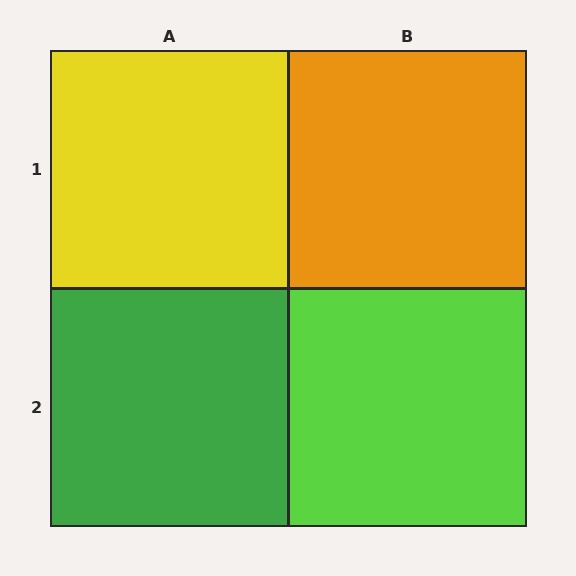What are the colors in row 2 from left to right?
Green, lime.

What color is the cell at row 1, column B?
Orange.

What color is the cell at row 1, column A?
Yellow.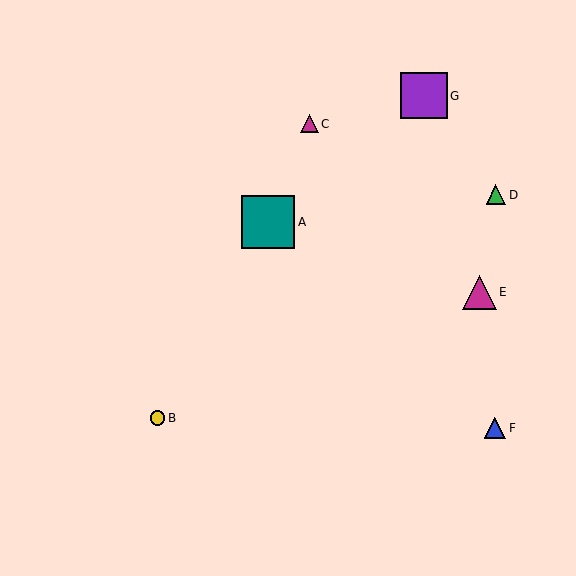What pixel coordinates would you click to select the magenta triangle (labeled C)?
Click at (309, 124) to select the magenta triangle C.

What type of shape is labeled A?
Shape A is a teal square.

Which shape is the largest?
The teal square (labeled A) is the largest.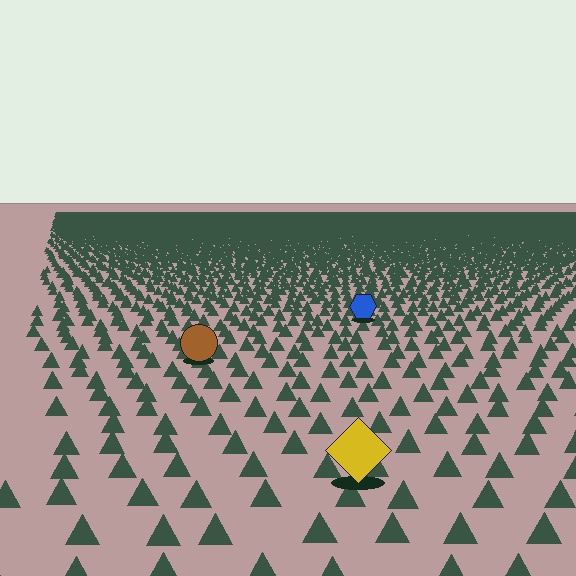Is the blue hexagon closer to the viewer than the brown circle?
No. The brown circle is closer — you can tell from the texture gradient: the ground texture is coarser near it.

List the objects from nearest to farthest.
From nearest to farthest: the yellow diamond, the brown circle, the blue hexagon.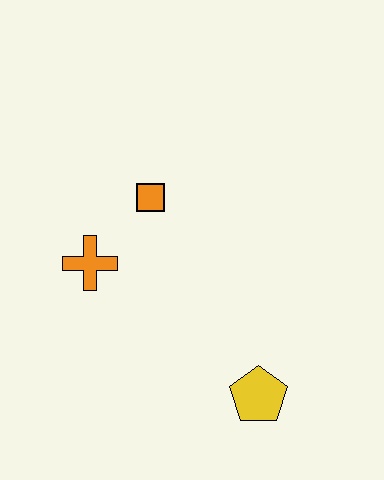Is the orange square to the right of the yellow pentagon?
No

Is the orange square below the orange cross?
No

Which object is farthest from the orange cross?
The yellow pentagon is farthest from the orange cross.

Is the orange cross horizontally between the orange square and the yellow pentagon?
No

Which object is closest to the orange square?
The orange cross is closest to the orange square.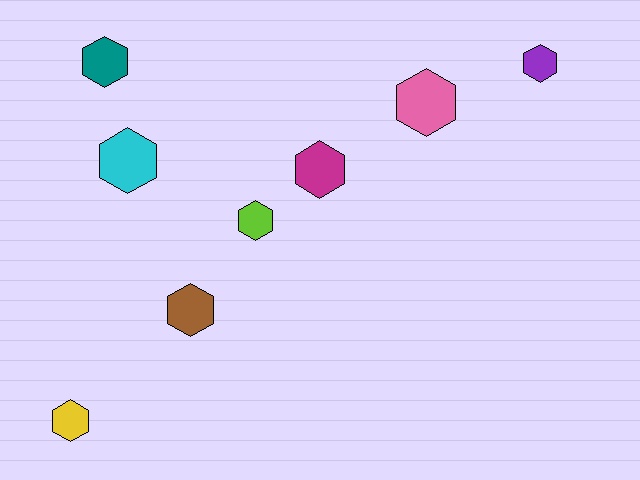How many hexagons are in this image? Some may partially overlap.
There are 8 hexagons.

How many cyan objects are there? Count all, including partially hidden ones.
There is 1 cyan object.